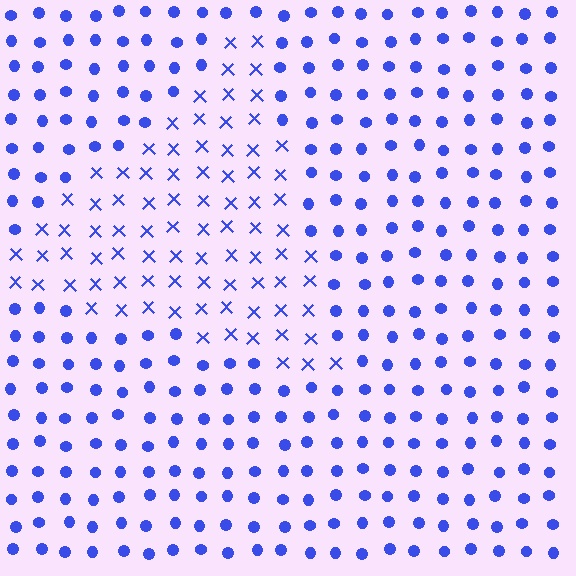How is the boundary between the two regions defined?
The boundary is defined by a change in element shape: X marks inside vs. circles outside. All elements share the same color and spacing.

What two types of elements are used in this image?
The image uses X marks inside the triangle region and circles outside it.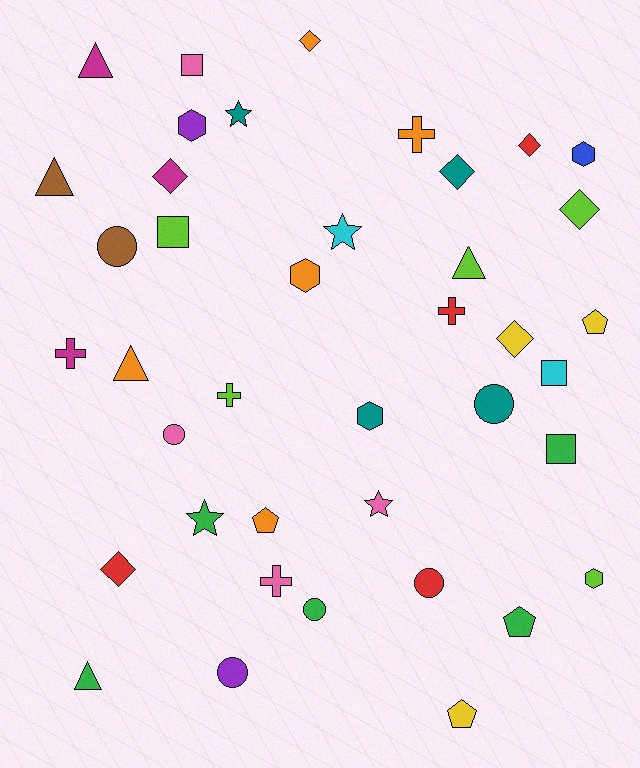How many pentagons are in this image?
There are 4 pentagons.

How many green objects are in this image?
There are 5 green objects.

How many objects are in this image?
There are 40 objects.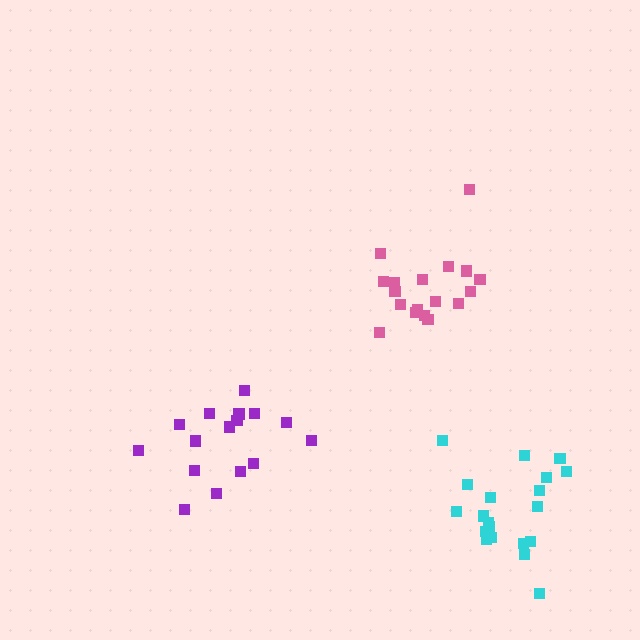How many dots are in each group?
Group 1: 18 dots, Group 2: 20 dots, Group 3: 17 dots (55 total).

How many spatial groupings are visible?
There are 3 spatial groupings.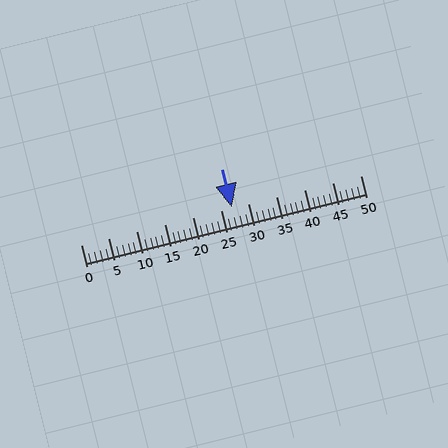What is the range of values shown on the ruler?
The ruler shows values from 0 to 50.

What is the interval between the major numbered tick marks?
The major tick marks are spaced 5 units apart.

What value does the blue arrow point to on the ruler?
The blue arrow points to approximately 27.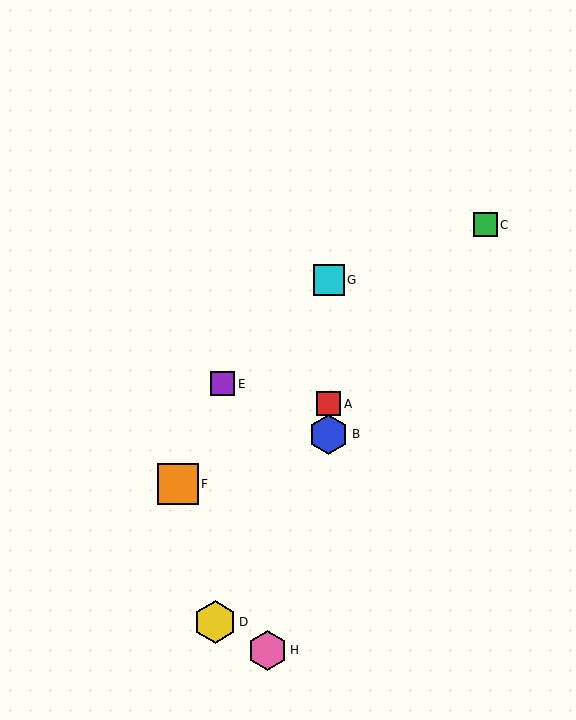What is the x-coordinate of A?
Object A is at x≈329.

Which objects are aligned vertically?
Objects A, B, G are aligned vertically.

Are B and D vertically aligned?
No, B is at x≈329 and D is at x≈215.